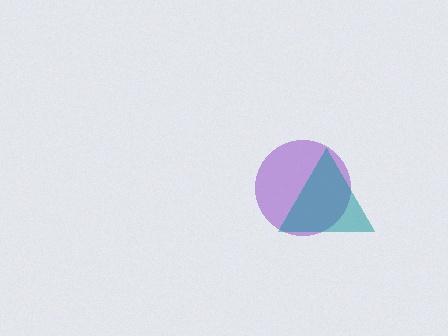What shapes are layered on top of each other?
The layered shapes are: a purple circle, a teal triangle.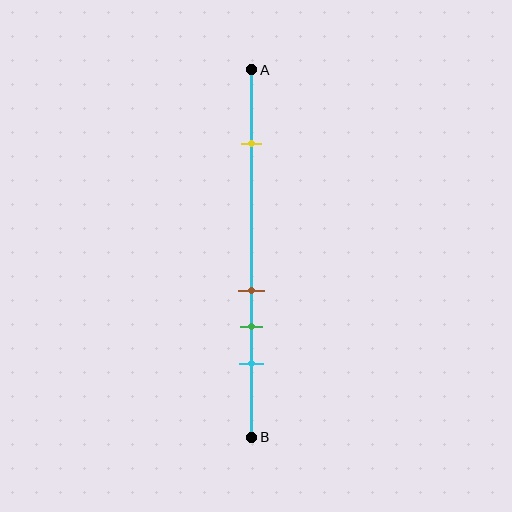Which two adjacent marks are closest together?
The brown and green marks are the closest adjacent pair.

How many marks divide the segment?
There are 4 marks dividing the segment.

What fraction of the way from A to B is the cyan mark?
The cyan mark is approximately 80% (0.8) of the way from A to B.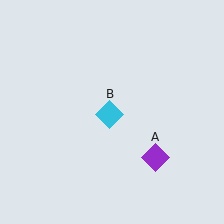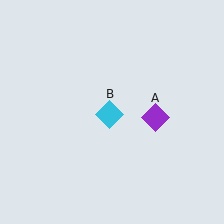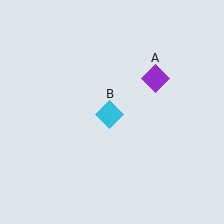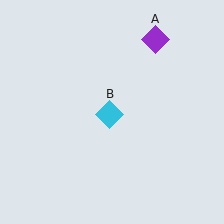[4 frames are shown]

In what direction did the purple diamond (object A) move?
The purple diamond (object A) moved up.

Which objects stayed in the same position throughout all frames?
Cyan diamond (object B) remained stationary.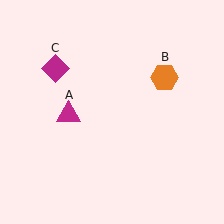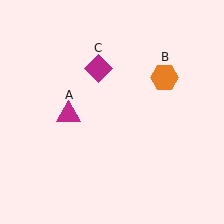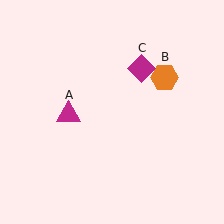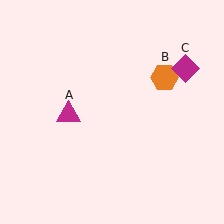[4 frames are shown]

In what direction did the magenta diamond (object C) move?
The magenta diamond (object C) moved right.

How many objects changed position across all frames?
1 object changed position: magenta diamond (object C).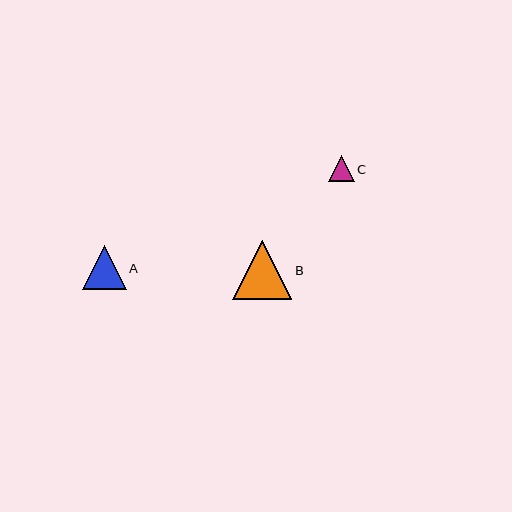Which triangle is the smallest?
Triangle C is the smallest with a size of approximately 26 pixels.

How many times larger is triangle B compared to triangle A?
Triangle B is approximately 1.4 times the size of triangle A.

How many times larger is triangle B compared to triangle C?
Triangle B is approximately 2.3 times the size of triangle C.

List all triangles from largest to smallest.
From largest to smallest: B, A, C.